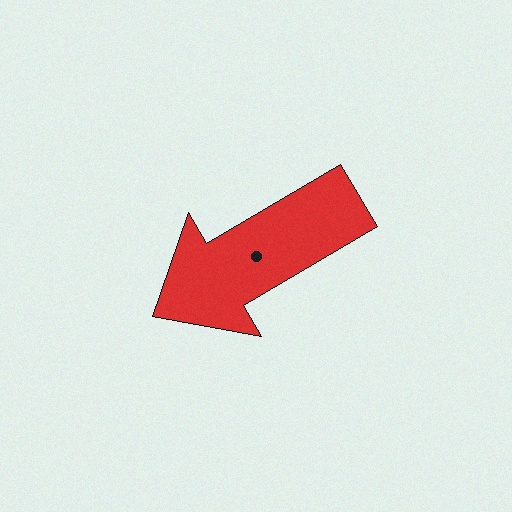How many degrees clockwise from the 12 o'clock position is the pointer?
Approximately 240 degrees.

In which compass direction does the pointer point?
Southwest.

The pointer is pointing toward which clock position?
Roughly 8 o'clock.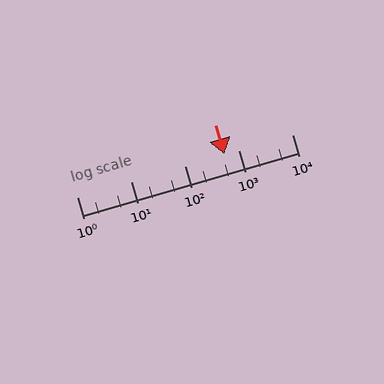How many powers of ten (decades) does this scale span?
The scale spans 4 decades, from 1 to 10000.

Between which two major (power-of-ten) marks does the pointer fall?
The pointer is between 100 and 1000.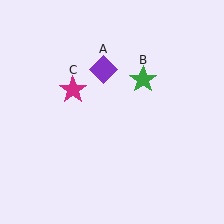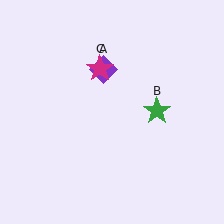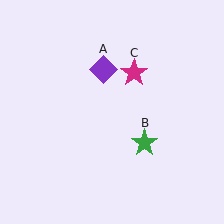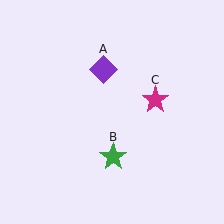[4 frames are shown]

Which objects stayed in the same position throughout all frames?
Purple diamond (object A) remained stationary.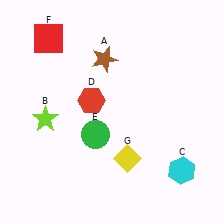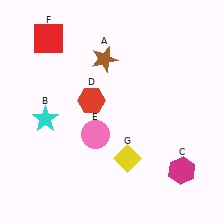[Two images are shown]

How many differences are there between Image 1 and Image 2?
There are 3 differences between the two images.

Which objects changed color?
B changed from lime to cyan. C changed from cyan to magenta. E changed from green to pink.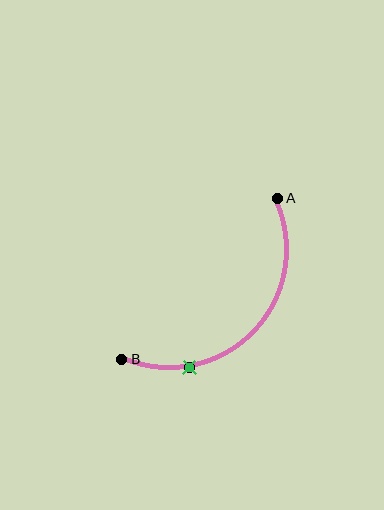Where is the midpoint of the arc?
The arc midpoint is the point on the curve farthest from the straight line joining A and B. It sits below and to the right of that line.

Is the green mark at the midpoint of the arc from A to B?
No. The green mark lies on the arc but is closer to endpoint B. The arc midpoint would be at the point on the curve equidistant along the arc from both A and B.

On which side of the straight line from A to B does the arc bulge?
The arc bulges below and to the right of the straight line connecting A and B.